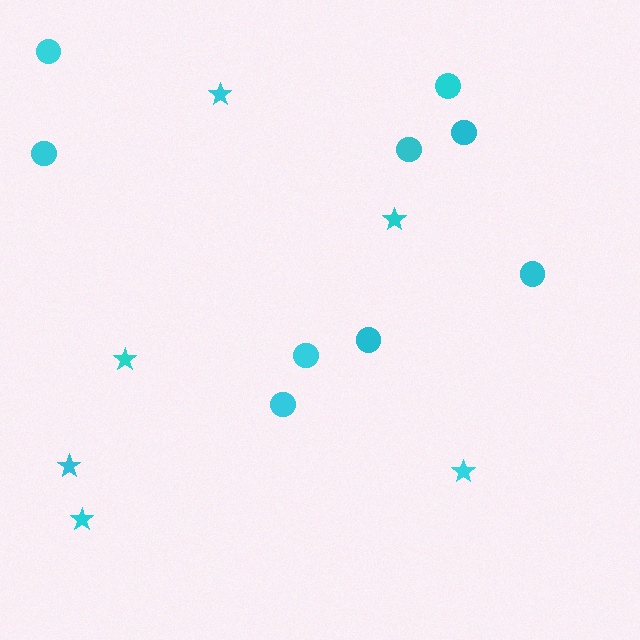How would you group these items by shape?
There are 2 groups: one group of stars (6) and one group of circles (9).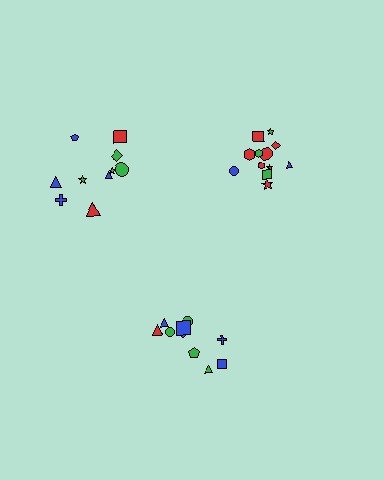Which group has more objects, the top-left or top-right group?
The top-right group.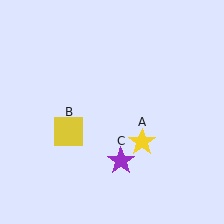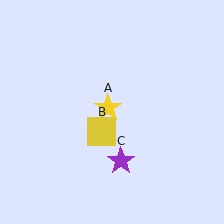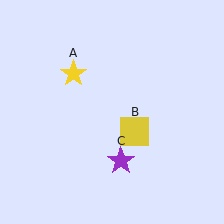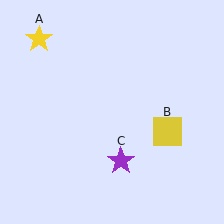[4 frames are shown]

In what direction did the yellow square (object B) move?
The yellow square (object B) moved right.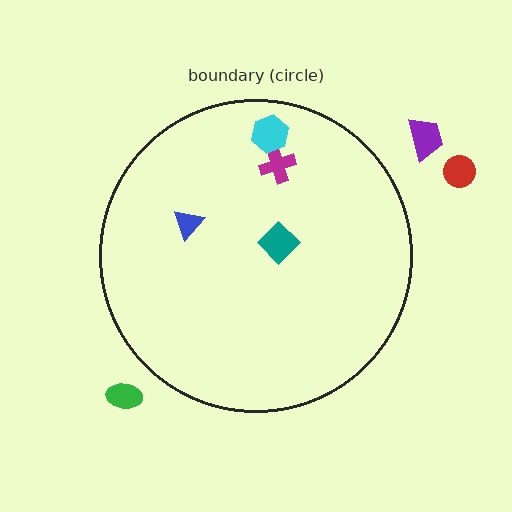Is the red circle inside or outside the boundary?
Outside.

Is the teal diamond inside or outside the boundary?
Inside.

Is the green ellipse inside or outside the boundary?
Outside.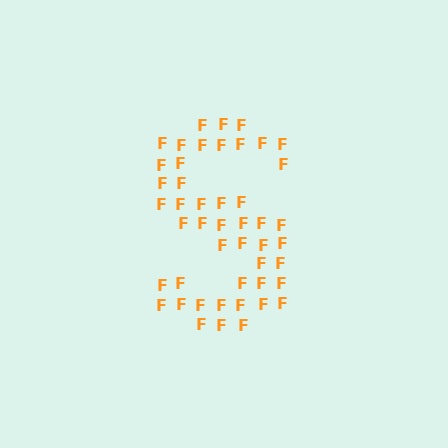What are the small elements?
The small elements are letter F's.